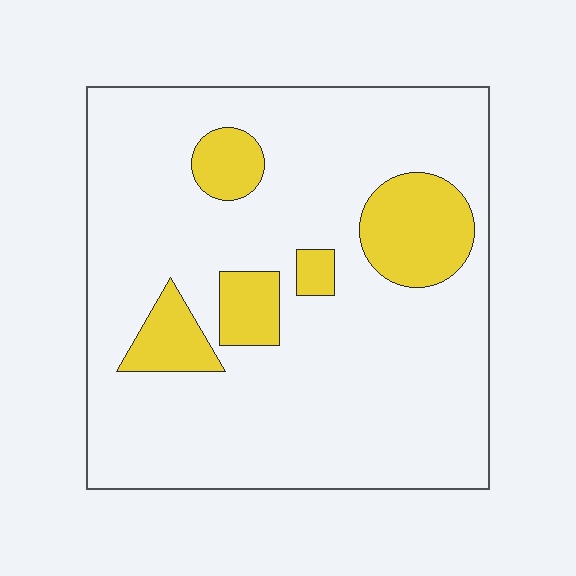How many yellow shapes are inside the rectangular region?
5.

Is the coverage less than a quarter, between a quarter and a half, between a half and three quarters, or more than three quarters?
Less than a quarter.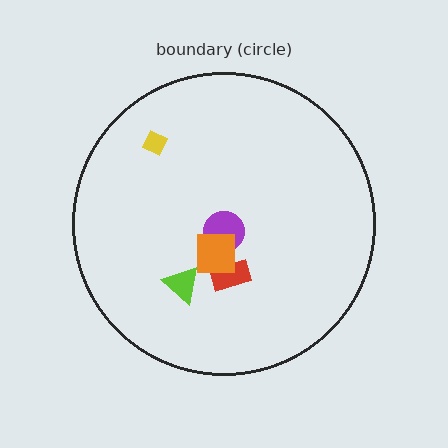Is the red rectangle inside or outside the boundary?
Inside.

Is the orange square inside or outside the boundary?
Inside.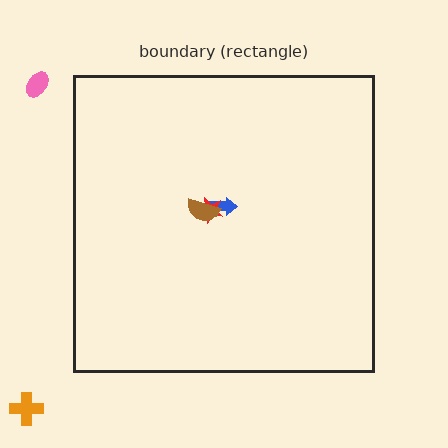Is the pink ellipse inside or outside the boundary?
Outside.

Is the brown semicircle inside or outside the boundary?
Inside.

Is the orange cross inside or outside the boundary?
Outside.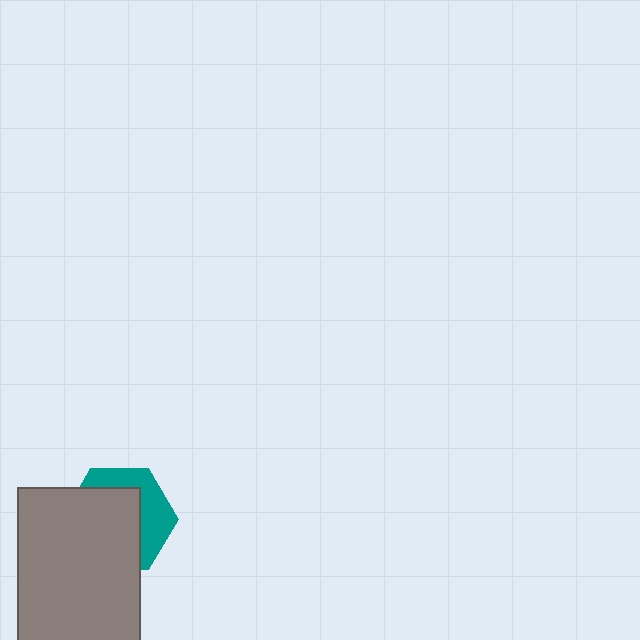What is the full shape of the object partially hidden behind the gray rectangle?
The partially hidden object is a teal hexagon.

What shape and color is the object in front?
The object in front is a gray rectangle.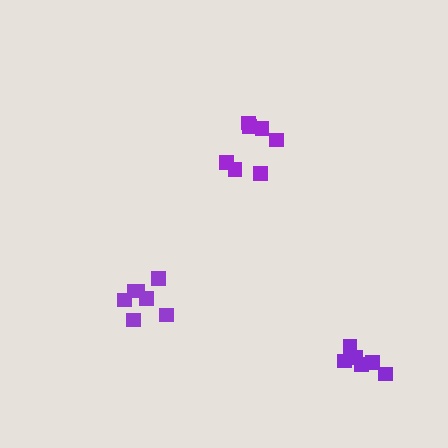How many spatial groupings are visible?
There are 3 spatial groupings.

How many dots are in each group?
Group 1: 7 dots, Group 2: 7 dots, Group 3: 6 dots (20 total).